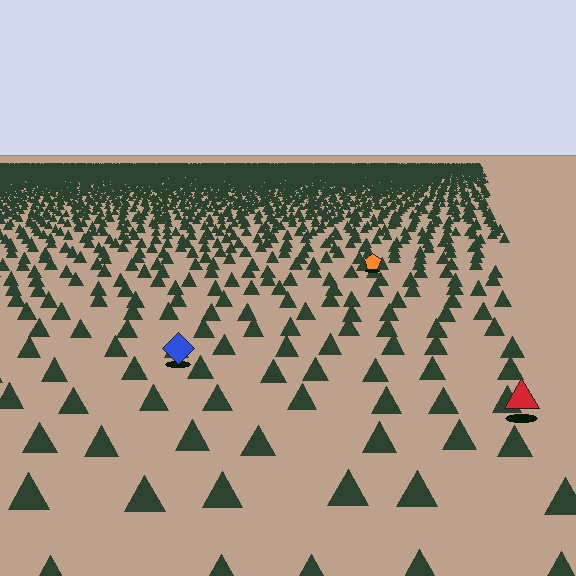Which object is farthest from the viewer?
The orange pentagon is farthest from the viewer. It appears smaller and the ground texture around it is denser.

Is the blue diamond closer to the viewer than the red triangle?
No. The red triangle is closer — you can tell from the texture gradient: the ground texture is coarser near it.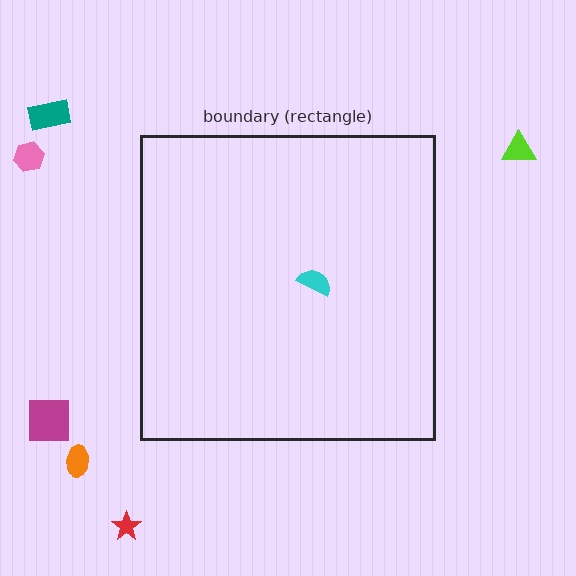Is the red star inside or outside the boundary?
Outside.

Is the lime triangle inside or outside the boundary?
Outside.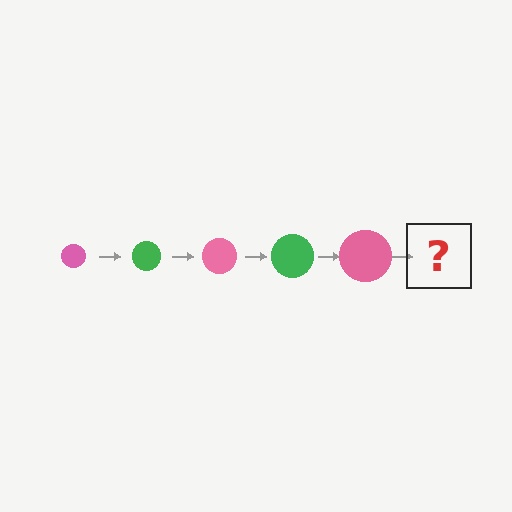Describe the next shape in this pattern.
It should be a green circle, larger than the previous one.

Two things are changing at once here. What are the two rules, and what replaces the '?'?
The two rules are that the circle grows larger each step and the color cycles through pink and green. The '?' should be a green circle, larger than the previous one.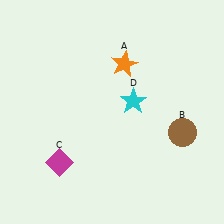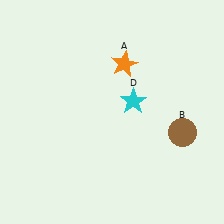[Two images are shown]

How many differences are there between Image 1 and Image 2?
There is 1 difference between the two images.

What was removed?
The magenta diamond (C) was removed in Image 2.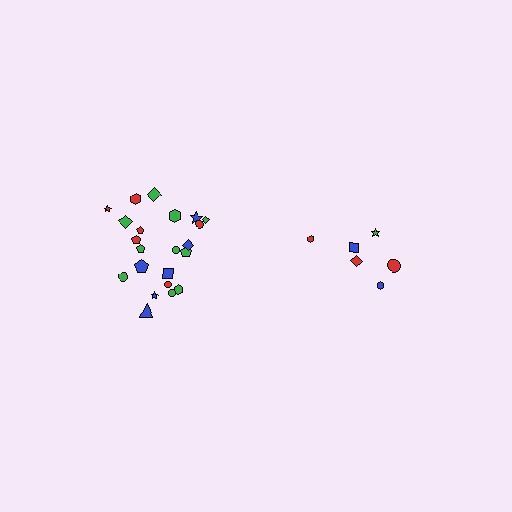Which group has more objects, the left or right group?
The left group.